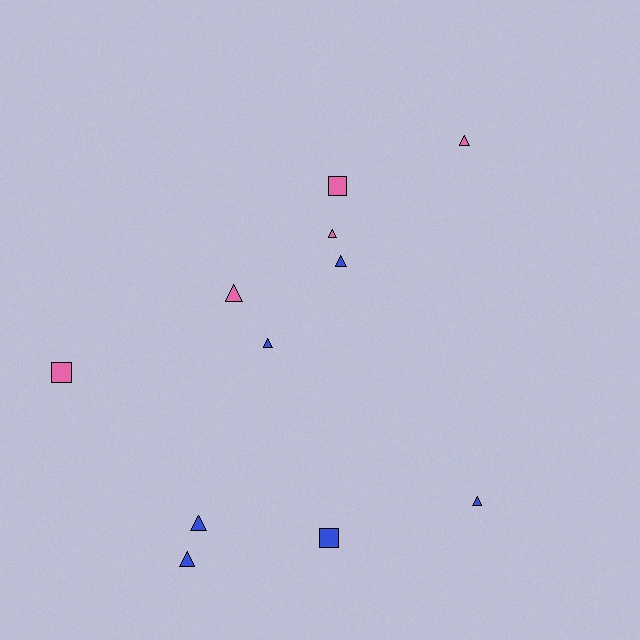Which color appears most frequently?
Blue, with 6 objects.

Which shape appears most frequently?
Triangle, with 8 objects.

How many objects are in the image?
There are 11 objects.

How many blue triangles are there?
There are 5 blue triangles.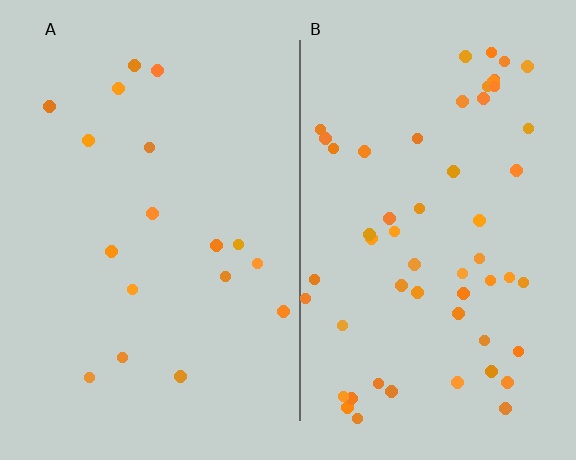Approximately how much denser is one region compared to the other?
Approximately 3.2× — region B over region A.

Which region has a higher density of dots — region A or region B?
B (the right).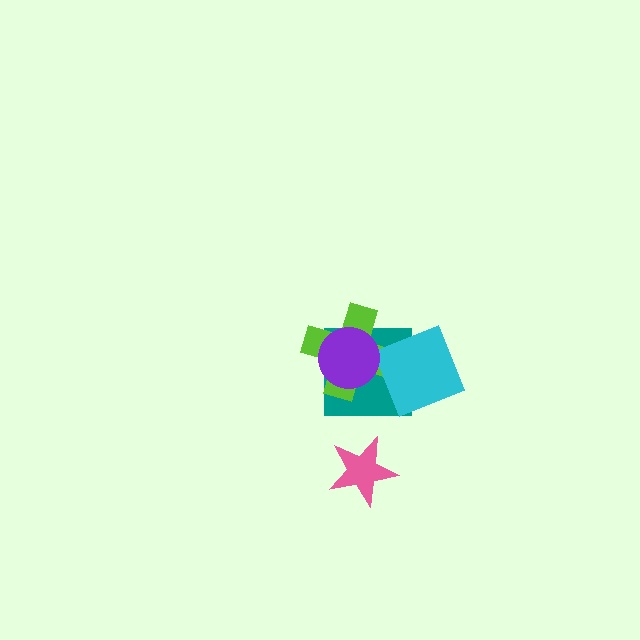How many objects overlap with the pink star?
0 objects overlap with the pink star.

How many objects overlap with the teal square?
3 objects overlap with the teal square.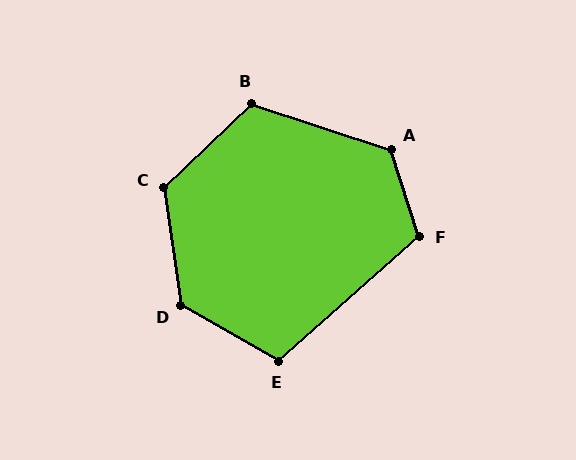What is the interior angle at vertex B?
Approximately 118 degrees (obtuse).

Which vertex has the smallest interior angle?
E, at approximately 109 degrees.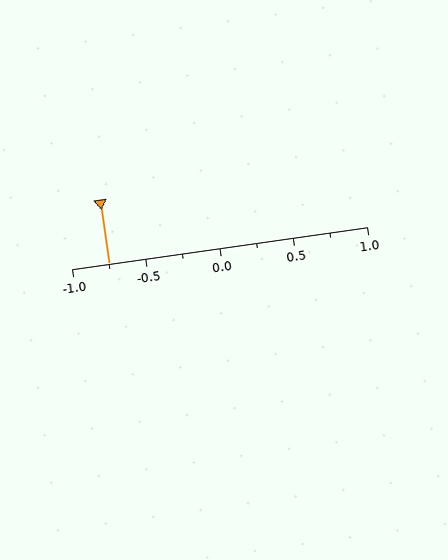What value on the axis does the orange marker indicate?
The marker indicates approximately -0.75.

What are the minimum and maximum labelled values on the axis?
The axis runs from -1.0 to 1.0.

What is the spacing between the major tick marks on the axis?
The major ticks are spaced 0.5 apart.